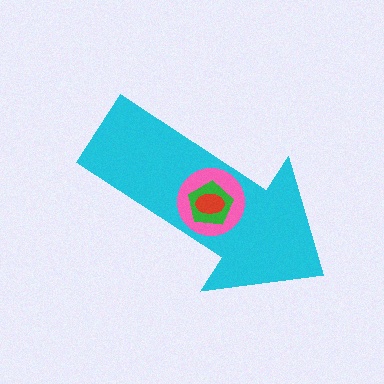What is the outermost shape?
The cyan arrow.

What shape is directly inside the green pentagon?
The red ellipse.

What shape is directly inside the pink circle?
The green pentagon.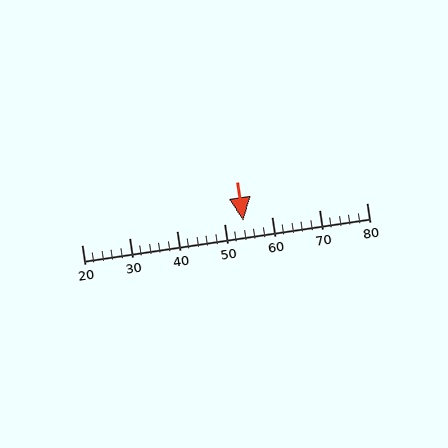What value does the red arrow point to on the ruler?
The red arrow points to approximately 54.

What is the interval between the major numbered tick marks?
The major tick marks are spaced 10 units apart.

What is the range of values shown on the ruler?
The ruler shows values from 20 to 80.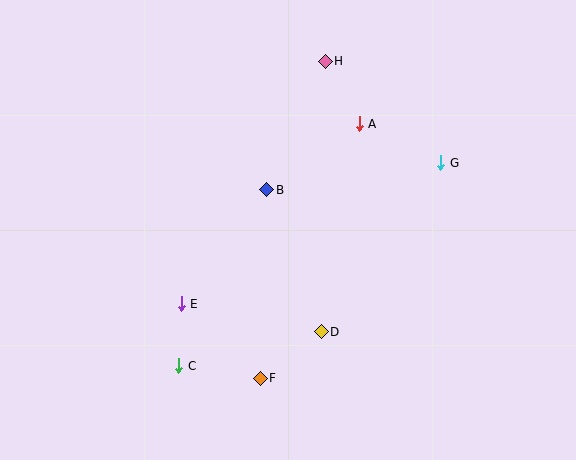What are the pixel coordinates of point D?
Point D is at (321, 332).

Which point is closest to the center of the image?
Point B at (267, 190) is closest to the center.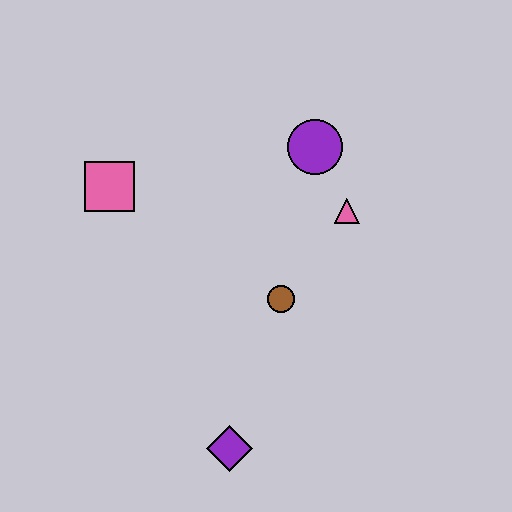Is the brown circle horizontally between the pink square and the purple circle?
Yes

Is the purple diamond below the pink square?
Yes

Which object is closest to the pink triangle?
The purple circle is closest to the pink triangle.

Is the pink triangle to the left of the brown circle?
No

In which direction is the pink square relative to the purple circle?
The pink square is to the left of the purple circle.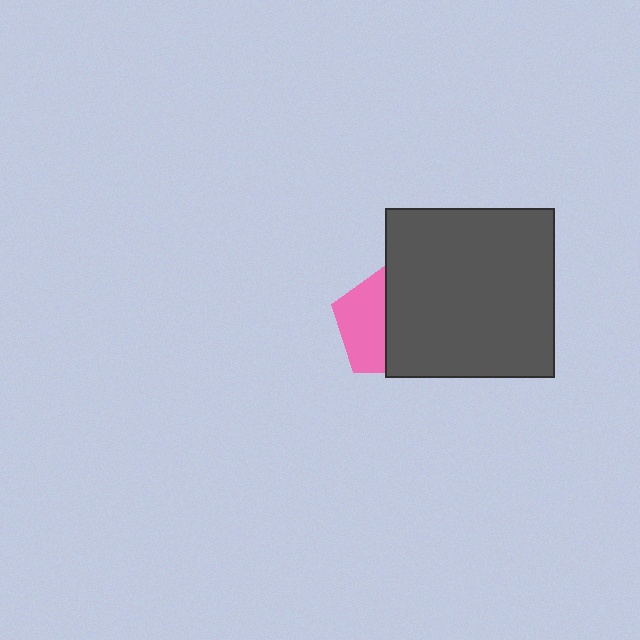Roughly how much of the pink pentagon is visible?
About half of it is visible (roughly 46%).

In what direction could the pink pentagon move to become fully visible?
The pink pentagon could move left. That would shift it out from behind the dark gray square entirely.